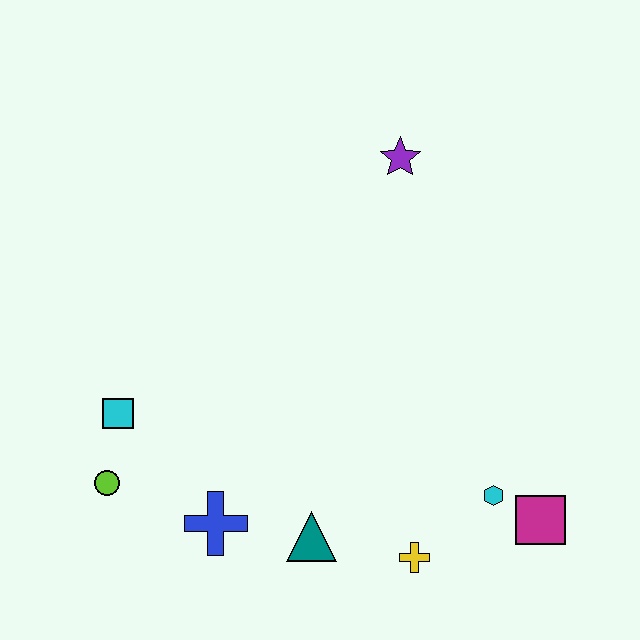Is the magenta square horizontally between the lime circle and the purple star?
No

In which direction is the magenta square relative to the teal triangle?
The magenta square is to the right of the teal triangle.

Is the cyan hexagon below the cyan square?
Yes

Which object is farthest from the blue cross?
The purple star is farthest from the blue cross.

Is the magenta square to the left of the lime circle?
No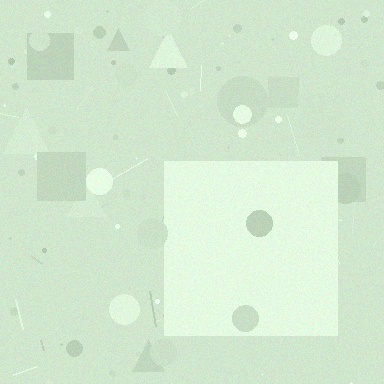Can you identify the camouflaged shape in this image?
The camouflaged shape is a square.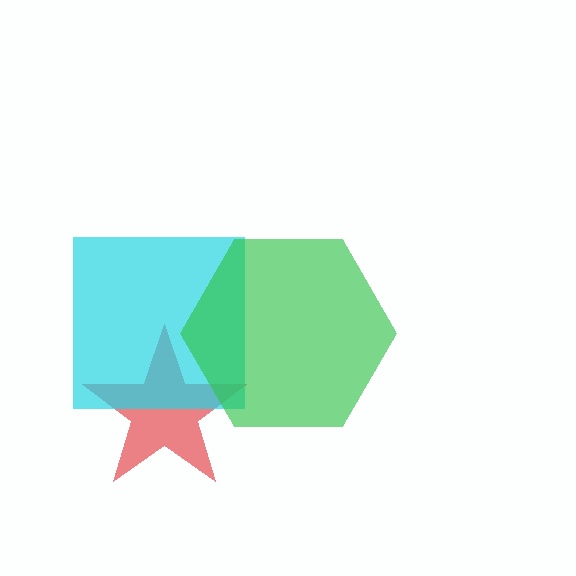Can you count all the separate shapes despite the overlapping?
Yes, there are 3 separate shapes.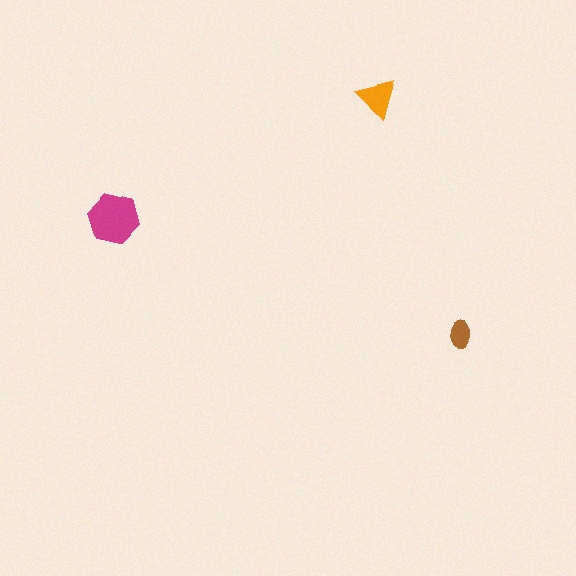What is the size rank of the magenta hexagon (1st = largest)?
1st.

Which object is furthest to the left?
The magenta hexagon is leftmost.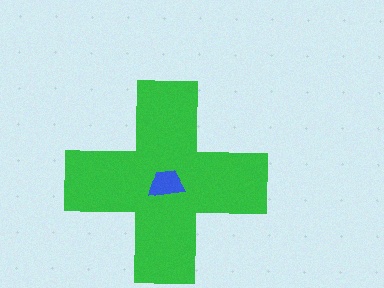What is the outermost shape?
The green cross.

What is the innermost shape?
The blue trapezoid.